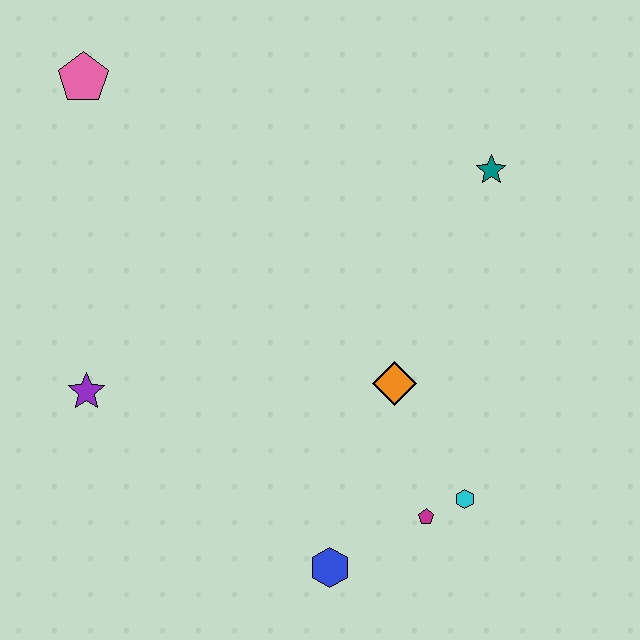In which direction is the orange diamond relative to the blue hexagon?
The orange diamond is above the blue hexagon.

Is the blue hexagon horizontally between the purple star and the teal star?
Yes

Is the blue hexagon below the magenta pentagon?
Yes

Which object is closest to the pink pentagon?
The purple star is closest to the pink pentagon.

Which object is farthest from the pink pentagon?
The cyan hexagon is farthest from the pink pentagon.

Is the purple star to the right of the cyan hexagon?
No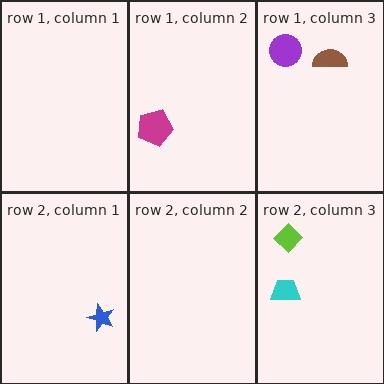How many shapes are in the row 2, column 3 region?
2.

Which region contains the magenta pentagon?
The row 1, column 2 region.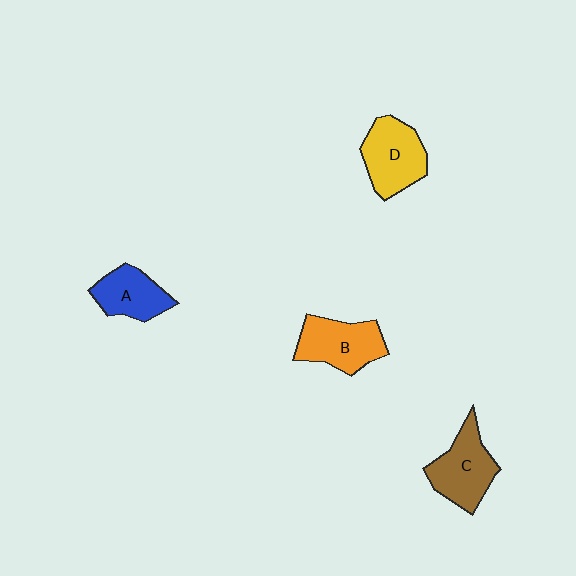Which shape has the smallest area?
Shape A (blue).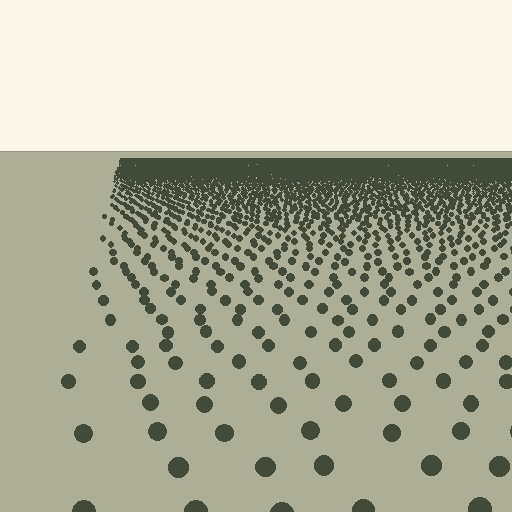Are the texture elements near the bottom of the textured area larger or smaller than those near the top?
Larger. Near the bottom, elements are closer to the viewer and appear at a bigger on-screen size.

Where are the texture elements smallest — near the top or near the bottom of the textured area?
Near the top.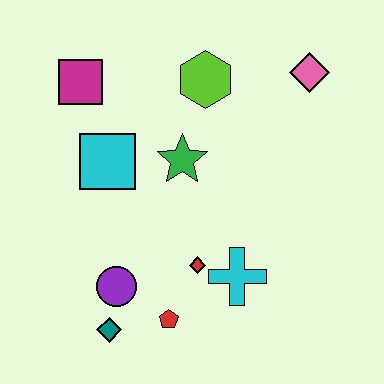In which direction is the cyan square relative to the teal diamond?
The cyan square is above the teal diamond.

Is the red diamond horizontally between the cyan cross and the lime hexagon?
No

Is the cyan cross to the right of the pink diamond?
No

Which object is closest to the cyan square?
The green star is closest to the cyan square.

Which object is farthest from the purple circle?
The pink diamond is farthest from the purple circle.